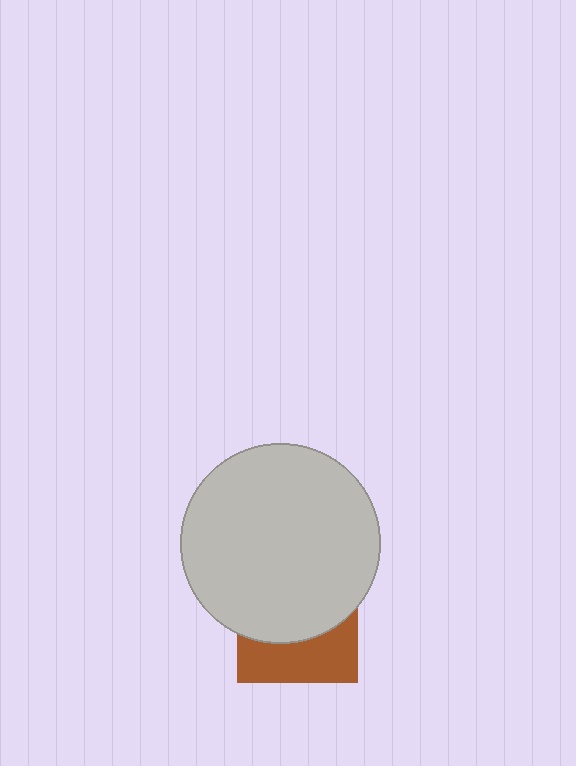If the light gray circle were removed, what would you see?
You would see the complete brown square.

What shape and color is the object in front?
The object in front is a light gray circle.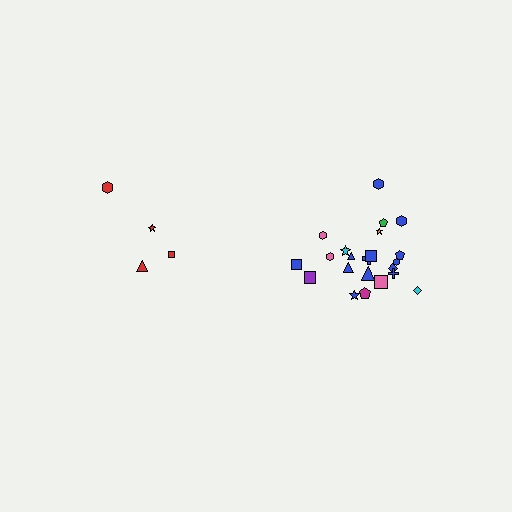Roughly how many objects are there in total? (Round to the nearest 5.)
Roughly 25 objects in total.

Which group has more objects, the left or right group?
The right group.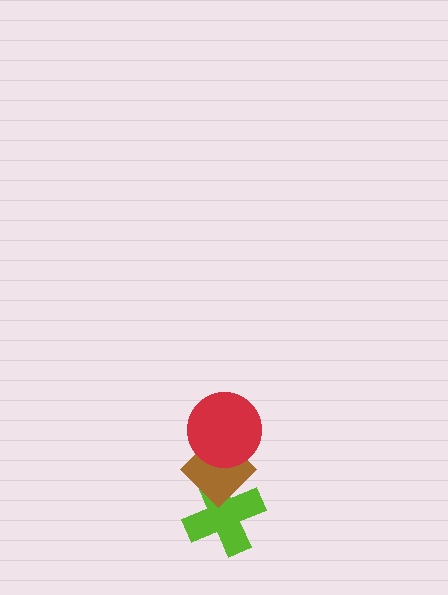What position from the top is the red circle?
The red circle is 1st from the top.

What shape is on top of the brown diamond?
The red circle is on top of the brown diamond.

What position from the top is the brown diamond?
The brown diamond is 2nd from the top.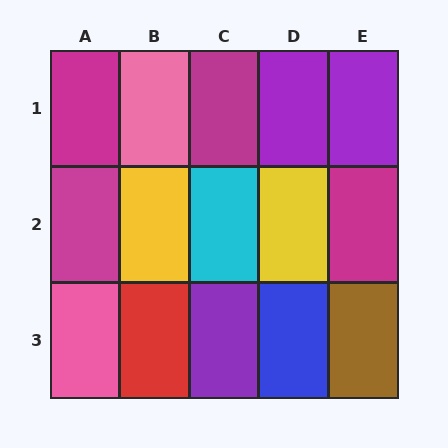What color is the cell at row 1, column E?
Purple.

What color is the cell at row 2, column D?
Yellow.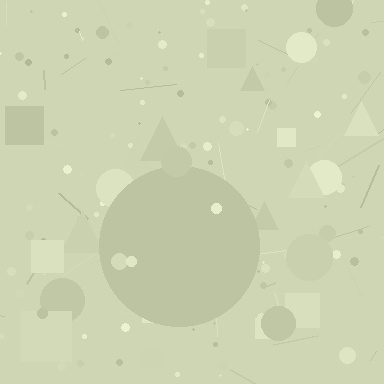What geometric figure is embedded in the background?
A circle is embedded in the background.